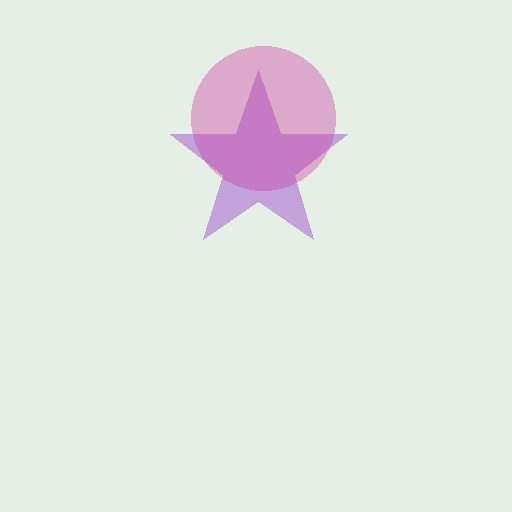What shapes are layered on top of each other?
The layered shapes are: a purple star, a magenta circle.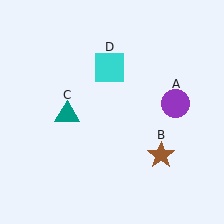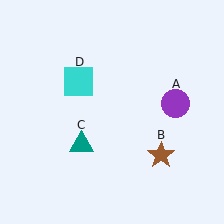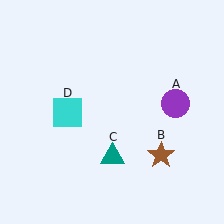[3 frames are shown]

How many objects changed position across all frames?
2 objects changed position: teal triangle (object C), cyan square (object D).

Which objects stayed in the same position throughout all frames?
Purple circle (object A) and brown star (object B) remained stationary.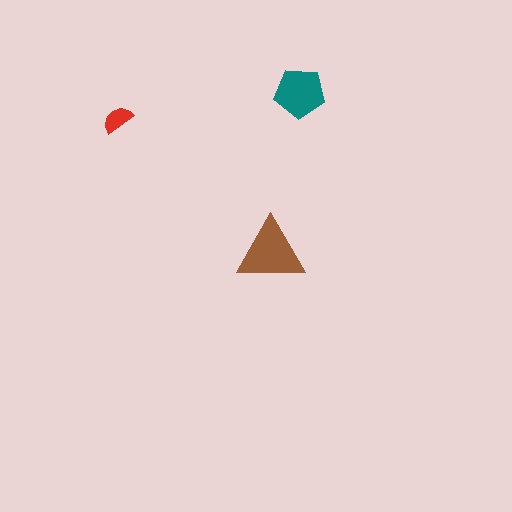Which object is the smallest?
The red semicircle.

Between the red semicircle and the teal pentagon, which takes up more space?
The teal pentagon.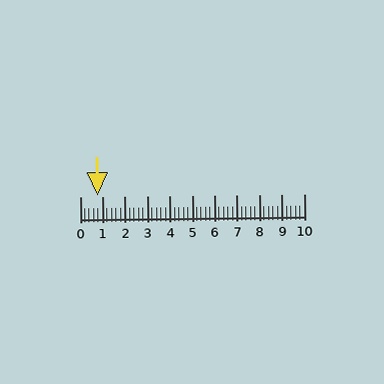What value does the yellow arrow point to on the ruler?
The yellow arrow points to approximately 0.8.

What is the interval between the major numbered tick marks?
The major tick marks are spaced 1 units apart.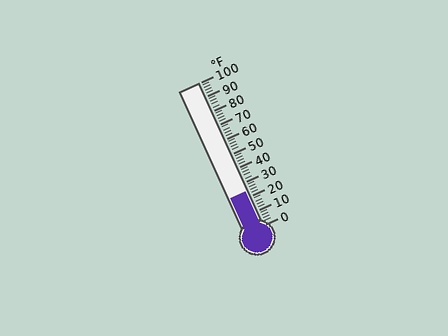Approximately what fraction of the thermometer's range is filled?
The thermometer is filled to approximately 25% of its range.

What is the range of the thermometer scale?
The thermometer scale ranges from 0°F to 100°F.